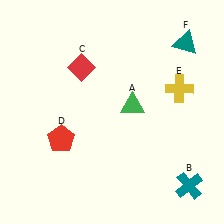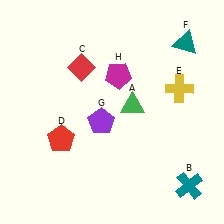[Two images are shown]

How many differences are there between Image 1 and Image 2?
There are 2 differences between the two images.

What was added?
A purple pentagon (G), a magenta pentagon (H) were added in Image 2.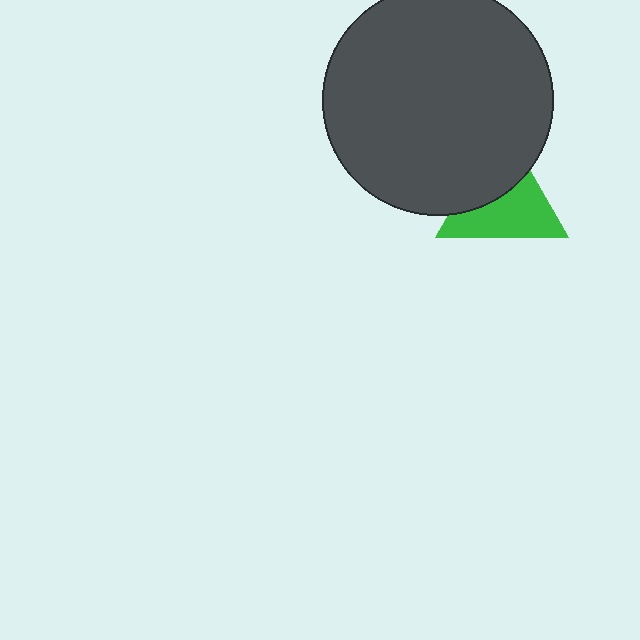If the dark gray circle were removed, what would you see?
You would see the complete green triangle.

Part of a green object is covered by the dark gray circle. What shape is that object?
It is a triangle.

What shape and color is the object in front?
The object in front is a dark gray circle.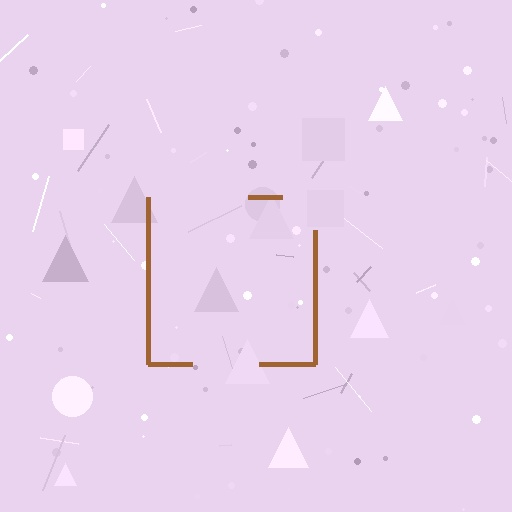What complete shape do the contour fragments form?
The contour fragments form a square.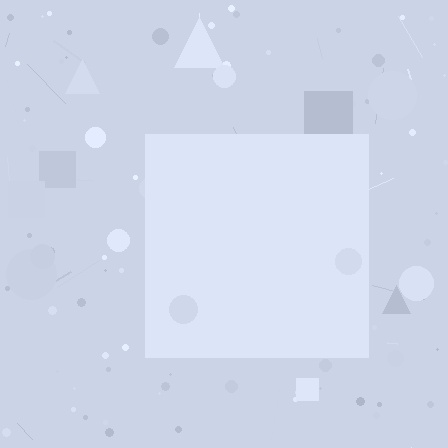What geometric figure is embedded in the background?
A square is embedded in the background.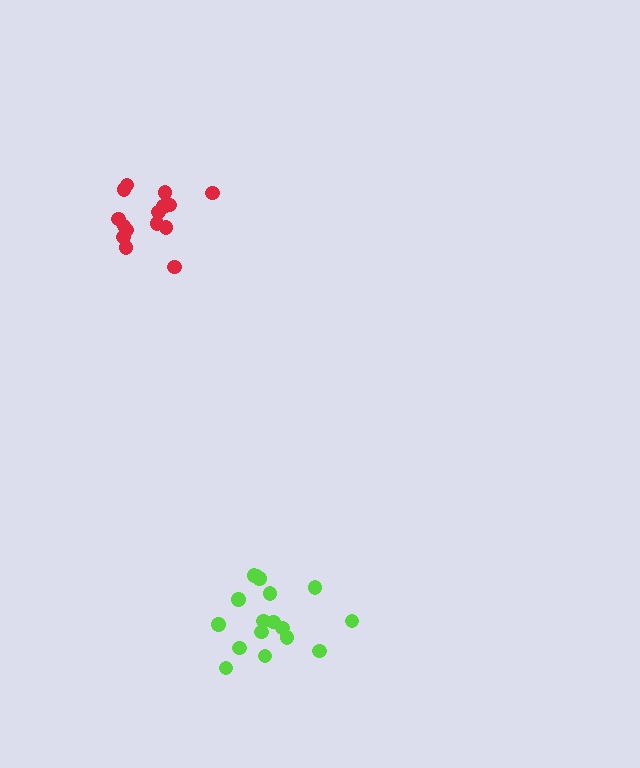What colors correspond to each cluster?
The clusters are colored: red, lime.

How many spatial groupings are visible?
There are 2 spatial groupings.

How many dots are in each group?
Group 1: 15 dots, Group 2: 17 dots (32 total).